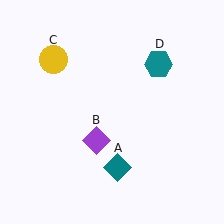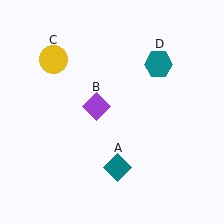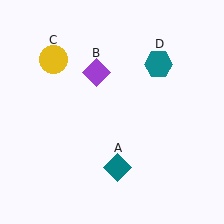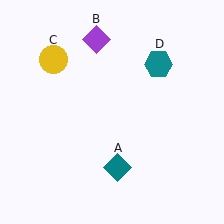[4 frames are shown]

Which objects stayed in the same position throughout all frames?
Teal diamond (object A) and yellow circle (object C) and teal hexagon (object D) remained stationary.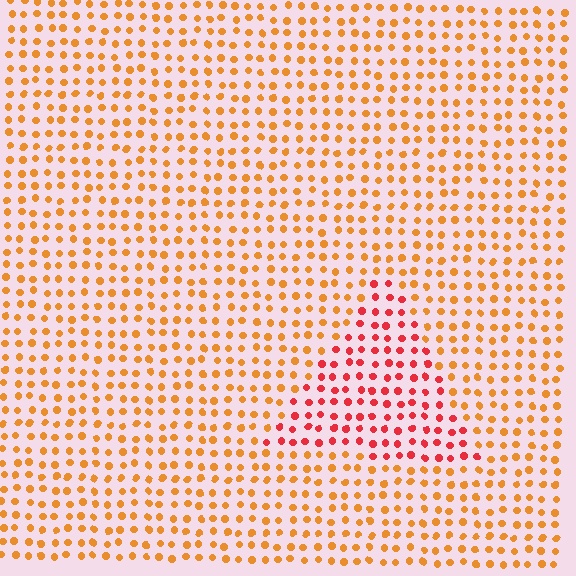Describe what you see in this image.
The image is filled with small orange elements in a uniform arrangement. A triangle-shaped region is visible where the elements are tinted to a slightly different hue, forming a subtle color boundary.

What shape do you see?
I see a triangle.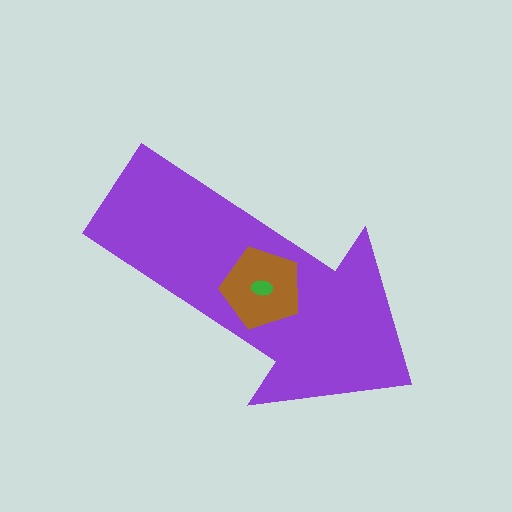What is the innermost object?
The green ellipse.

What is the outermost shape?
The purple arrow.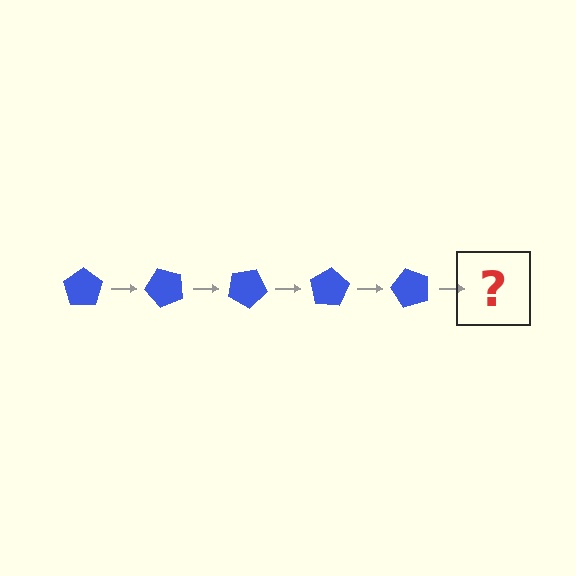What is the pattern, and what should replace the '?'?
The pattern is that the pentagon rotates 50 degrees each step. The '?' should be a blue pentagon rotated 250 degrees.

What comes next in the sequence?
The next element should be a blue pentagon rotated 250 degrees.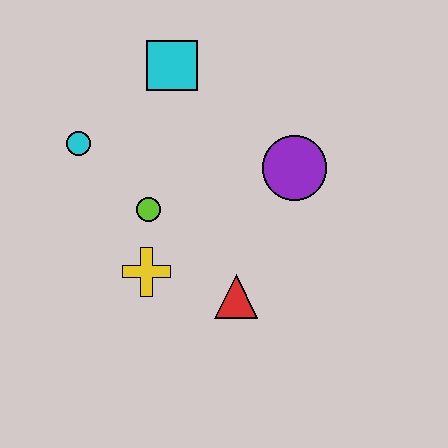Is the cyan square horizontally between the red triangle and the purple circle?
No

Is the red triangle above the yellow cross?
No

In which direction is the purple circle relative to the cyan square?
The purple circle is to the right of the cyan square.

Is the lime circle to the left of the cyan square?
Yes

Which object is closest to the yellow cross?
The lime circle is closest to the yellow cross.